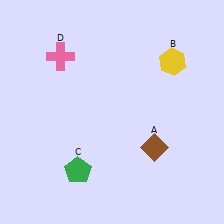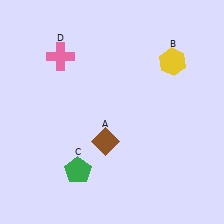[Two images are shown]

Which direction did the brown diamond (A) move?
The brown diamond (A) moved left.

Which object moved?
The brown diamond (A) moved left.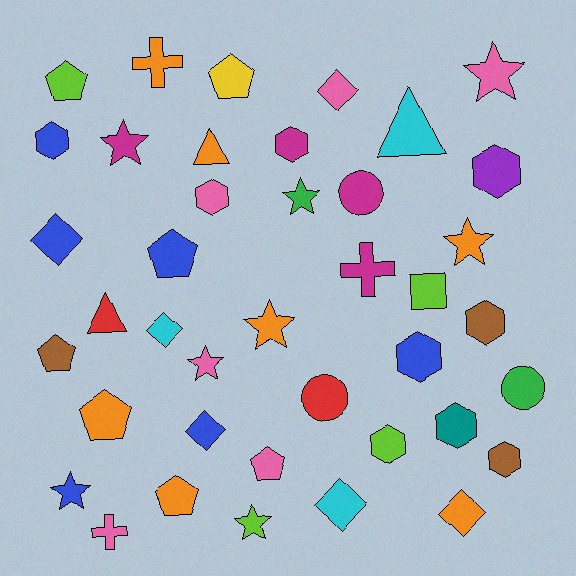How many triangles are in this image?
There are 3 triangles.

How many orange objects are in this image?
There are 7 orange objects.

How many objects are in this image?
There are 40 objects.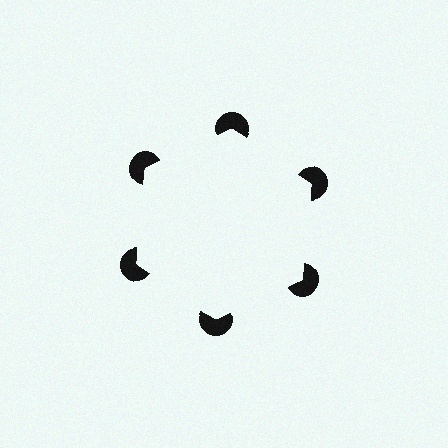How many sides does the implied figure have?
6 sides.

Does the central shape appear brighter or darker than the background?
It typically appears slightly brighter than the background, even though no actual brightness change is drawn.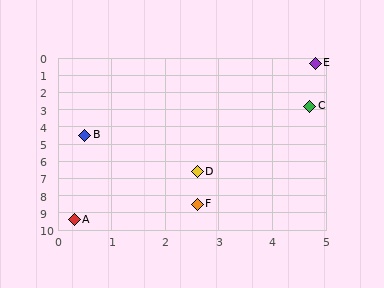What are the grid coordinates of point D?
Point D is at approximately (2.6, 6.6).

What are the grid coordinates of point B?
Point B is at approximately (0.5, 4.5).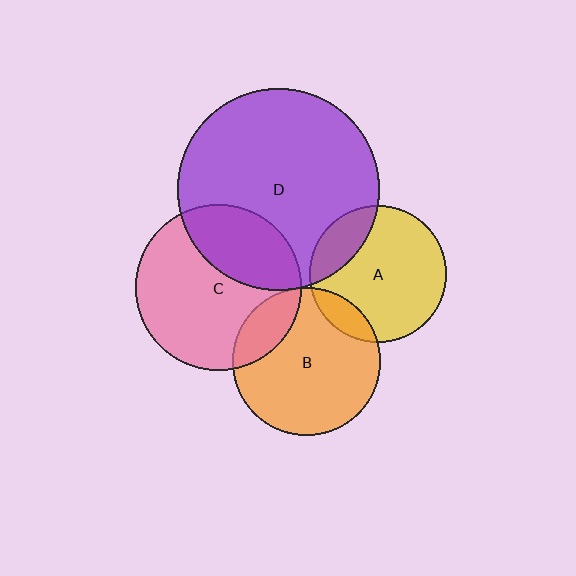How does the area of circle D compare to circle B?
Approximately 1.8 times.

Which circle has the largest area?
Circle D (purple).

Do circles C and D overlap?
Yes.